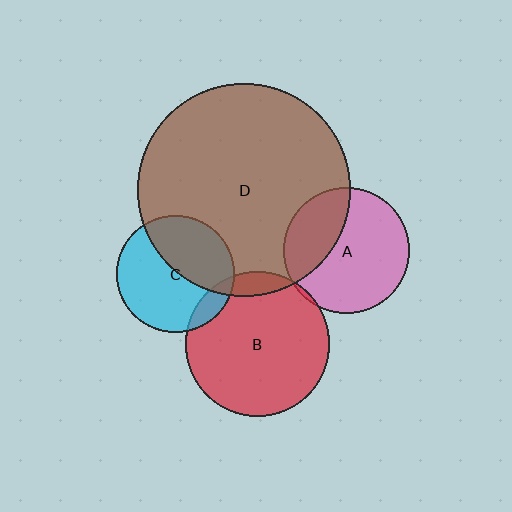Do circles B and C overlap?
Yes.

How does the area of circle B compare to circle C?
Approximately 1.5 times.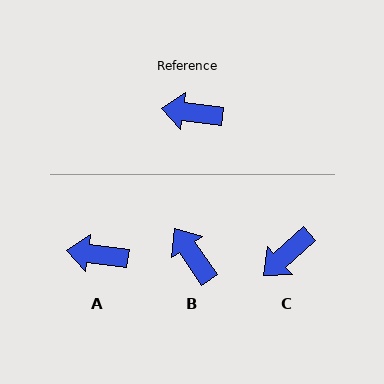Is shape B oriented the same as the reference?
No, it is off by about 48 degrees.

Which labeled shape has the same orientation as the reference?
A.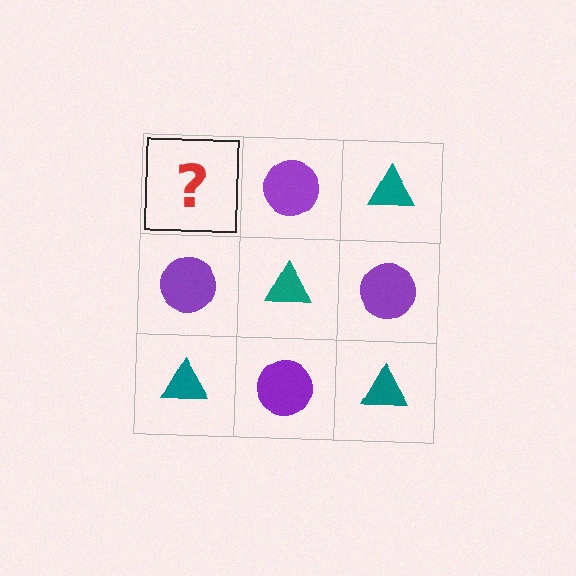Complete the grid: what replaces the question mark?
The question mark should be replaced with a teal triangle.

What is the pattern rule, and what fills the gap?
The rule is that it alternates teal triangle and purple circle in a checkerboard pattern. The gap should be filled with a teal triangle.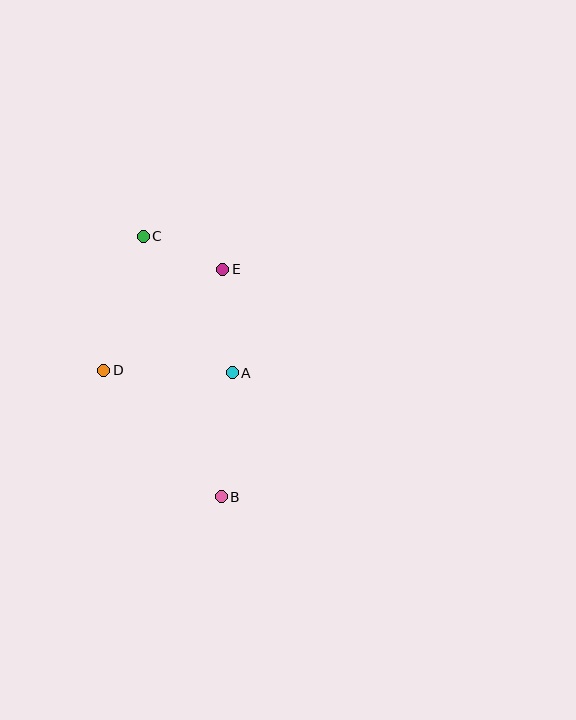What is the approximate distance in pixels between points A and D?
The distance between A and D is approximately 128 pixels.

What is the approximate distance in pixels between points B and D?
The distance between B and D is approximately 173 pixels.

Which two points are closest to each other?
Points C and E are closest to each other.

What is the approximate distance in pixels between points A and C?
The distance between A and C is approximately 163 pixels.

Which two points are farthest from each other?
Points B and C are farthest from each other.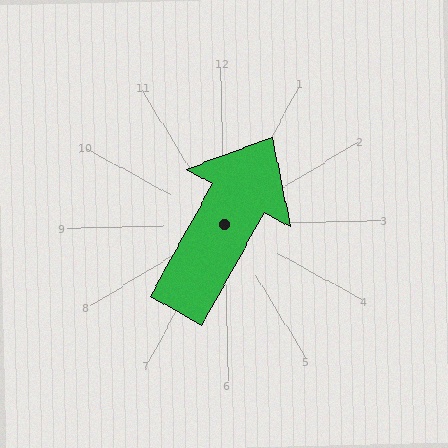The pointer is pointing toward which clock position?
Roughly 1 o'clock.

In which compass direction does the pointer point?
Northeast.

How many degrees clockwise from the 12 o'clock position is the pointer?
Approximately 30 degrees.